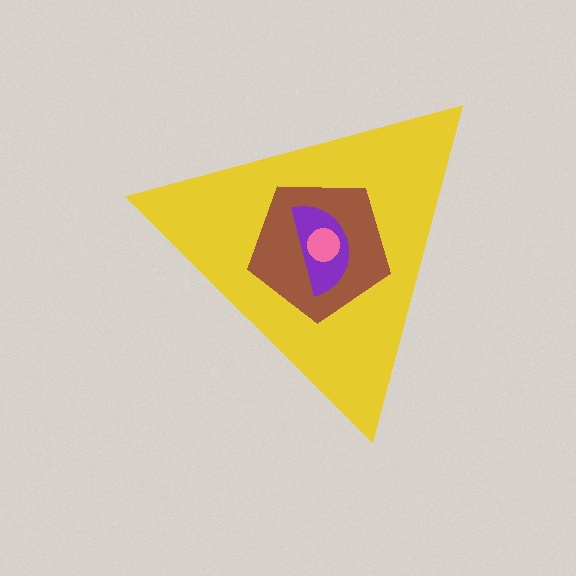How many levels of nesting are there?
4.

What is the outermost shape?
The yellow triangle.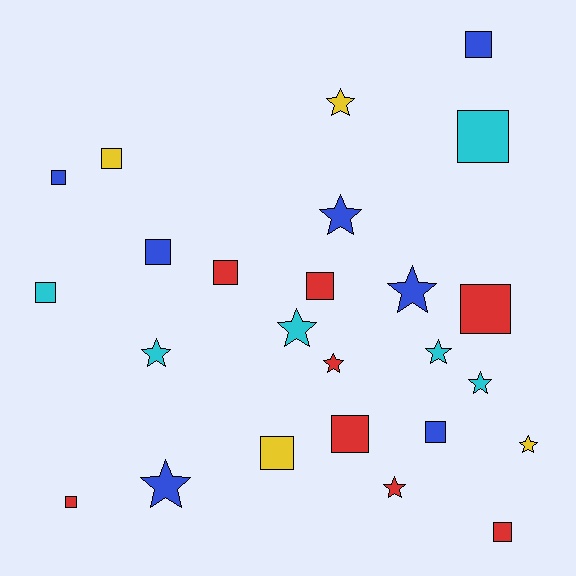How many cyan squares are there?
There are 2 cyan squares.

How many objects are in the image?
There are 25 objects.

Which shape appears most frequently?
Square, with 14 objects.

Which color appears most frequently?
Red, with 8 objects.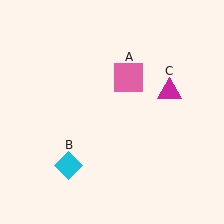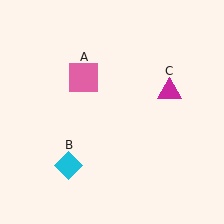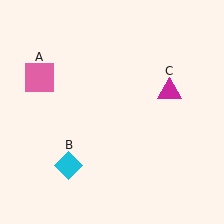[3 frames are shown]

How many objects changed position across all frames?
1 object changed position: pink square (object A).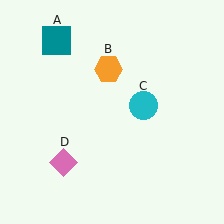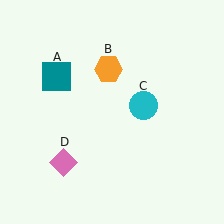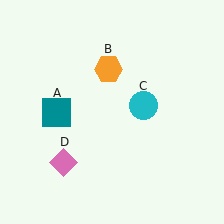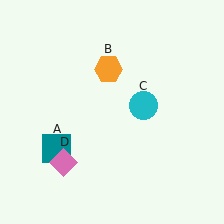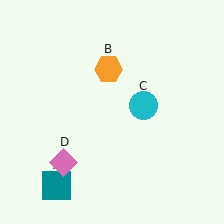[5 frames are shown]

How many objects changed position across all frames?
1 object changed position: teal square (object A).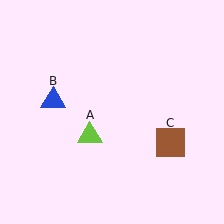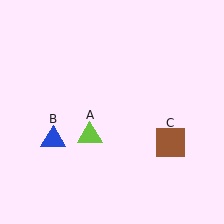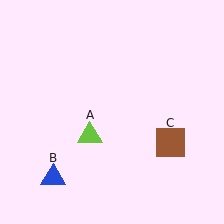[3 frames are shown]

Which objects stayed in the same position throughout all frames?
Lime triangle (object A) and brown square (object C) remained stationary.